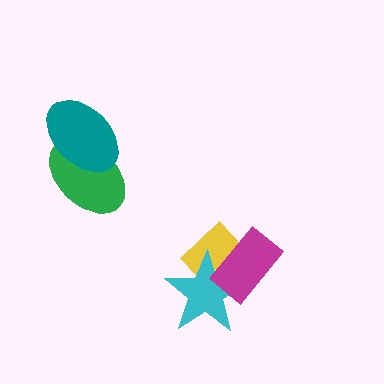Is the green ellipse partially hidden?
Yes, it is partially covered by another shape.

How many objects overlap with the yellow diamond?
2 objects overlap with the yellow diamond.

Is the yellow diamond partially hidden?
Yes, it is partially covered by another shape.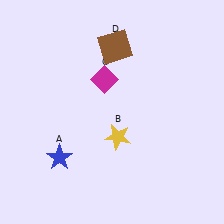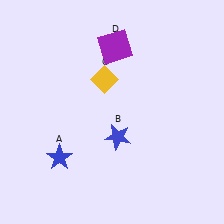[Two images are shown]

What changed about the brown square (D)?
In Image 1, D is brown. In Image 2, it changed to purple.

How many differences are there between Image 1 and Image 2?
There are 3 differences between the two images.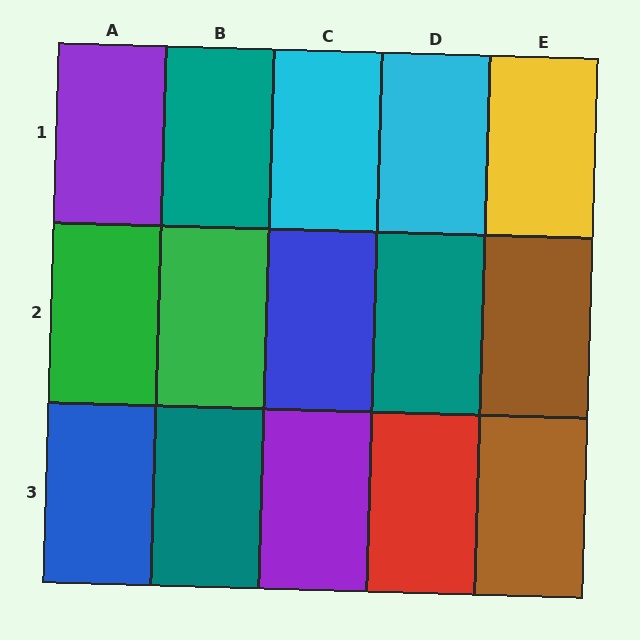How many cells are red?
1 cell is red.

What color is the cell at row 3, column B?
Teal.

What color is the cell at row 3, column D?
Red.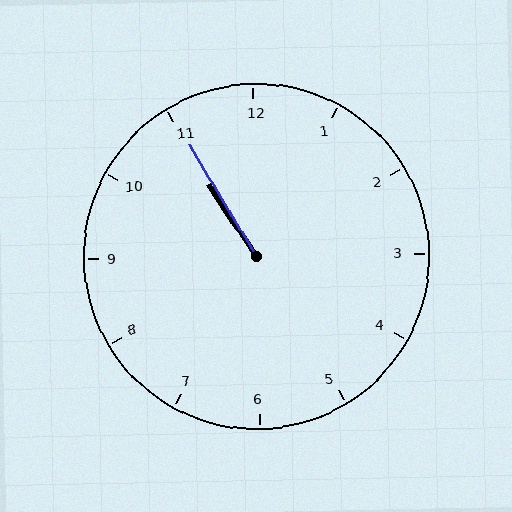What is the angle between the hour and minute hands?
Approximately 2 degrees.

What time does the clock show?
10:55.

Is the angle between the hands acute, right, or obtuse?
It is acute.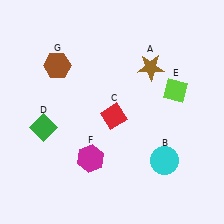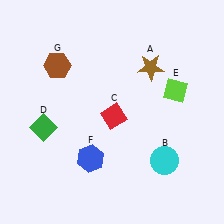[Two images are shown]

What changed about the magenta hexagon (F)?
In Image 1, F is magenta. In Image 2, it changed to blue.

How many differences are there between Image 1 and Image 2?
There is 1 difference between the two images.